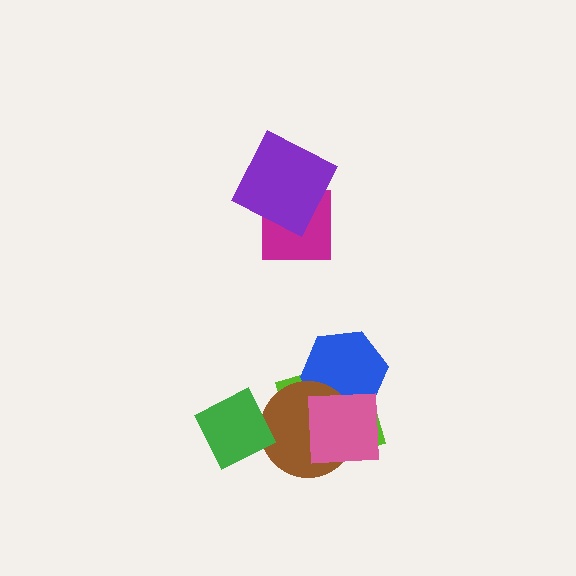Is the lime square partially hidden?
Yes, it is partially covered by another shape.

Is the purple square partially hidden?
No, no other shape covers it.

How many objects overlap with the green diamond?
1 object overlaps with the green diamond.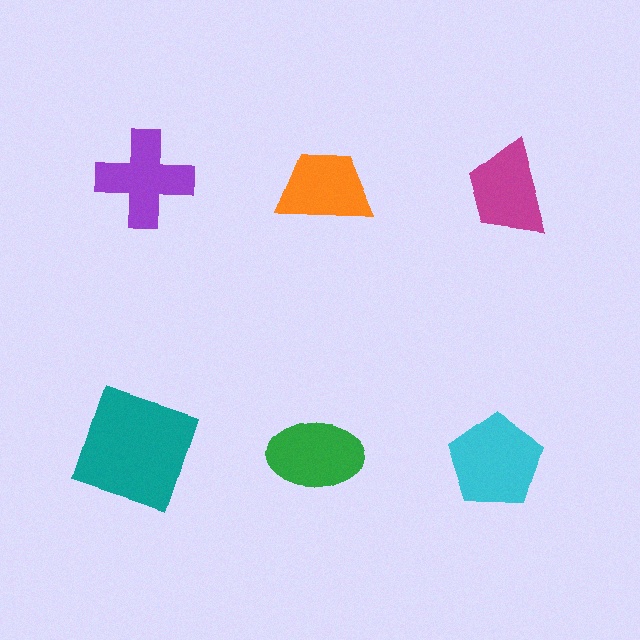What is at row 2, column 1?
A teal square.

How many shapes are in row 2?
3 shapes.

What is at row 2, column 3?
A cyan pentagon.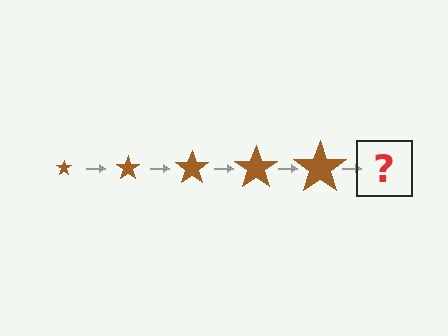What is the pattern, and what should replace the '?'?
The pattern is that the star gets progressively larger each step. The '?' should be a brown star, larger than the previous one.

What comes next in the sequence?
The next element should be a brown star, larger than the previous one.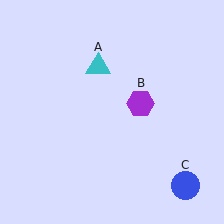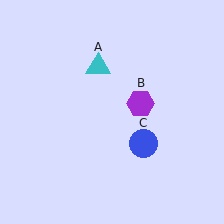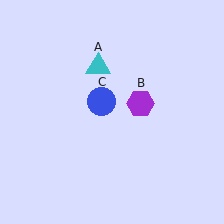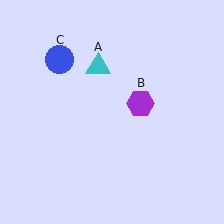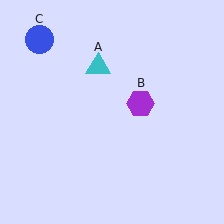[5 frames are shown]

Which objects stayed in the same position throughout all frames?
Cyan triangle (object A) and purple hexagon (object B) remained stationary.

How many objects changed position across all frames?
1 object changed position: blue circle (object C).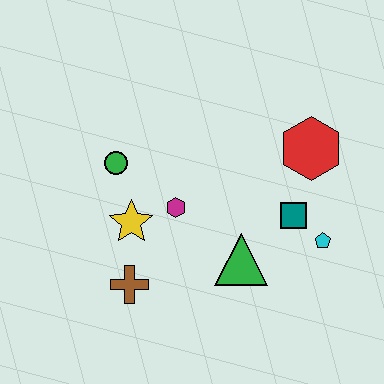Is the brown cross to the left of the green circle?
No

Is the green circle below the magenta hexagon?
No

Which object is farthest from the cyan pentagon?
The green circle is farthest from the cyan pentagon.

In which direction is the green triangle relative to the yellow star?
The green triangle is to the right of the yellow star.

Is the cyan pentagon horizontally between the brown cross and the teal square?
No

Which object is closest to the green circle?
The yellow star is closest to the green circle.